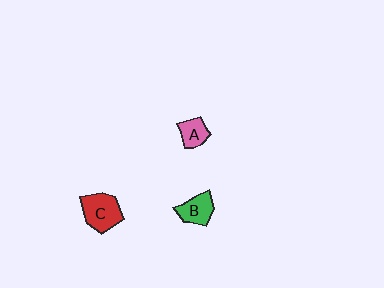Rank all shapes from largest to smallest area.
From largest to smallest: C (red), B (green), A (pink).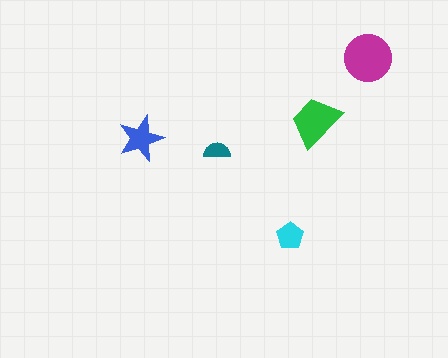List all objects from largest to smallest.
The magenta circle, the green trapezoid, the blue star, the cyan pentagon, the teal semicircle.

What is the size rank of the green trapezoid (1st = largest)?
2nd.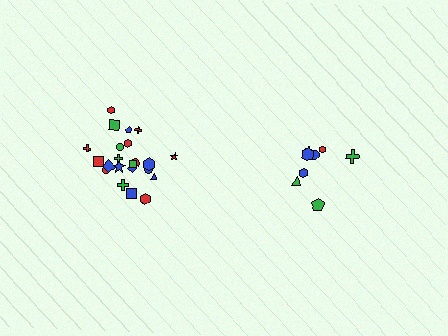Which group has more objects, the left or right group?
The left group.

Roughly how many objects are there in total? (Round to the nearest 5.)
Roughly 30 objects in total.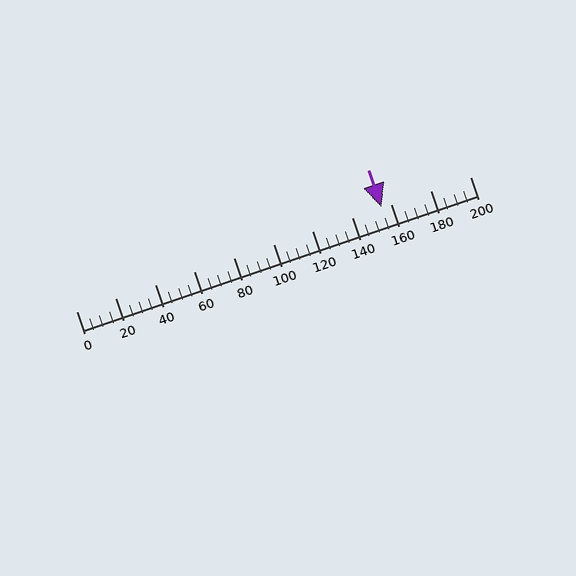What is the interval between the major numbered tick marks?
The major tick marks are spaced 20 units apart.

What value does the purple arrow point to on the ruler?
The purple arrow points to approximately 155.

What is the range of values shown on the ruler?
The ruler shows values from 0 to 200.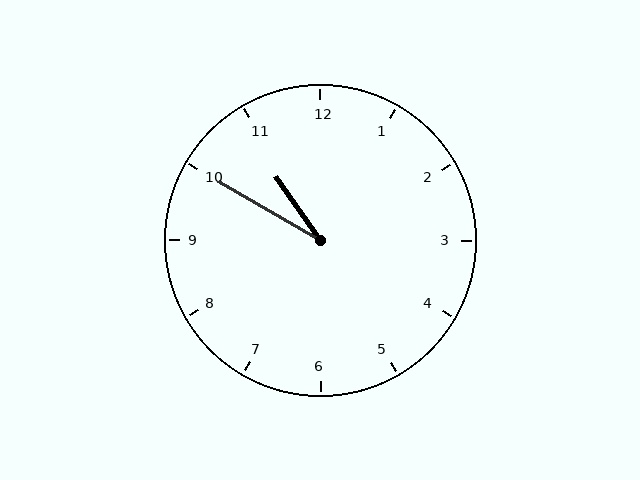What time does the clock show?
10:50.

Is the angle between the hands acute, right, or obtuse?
It is acute.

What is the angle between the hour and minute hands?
Approximately 25 degrees.